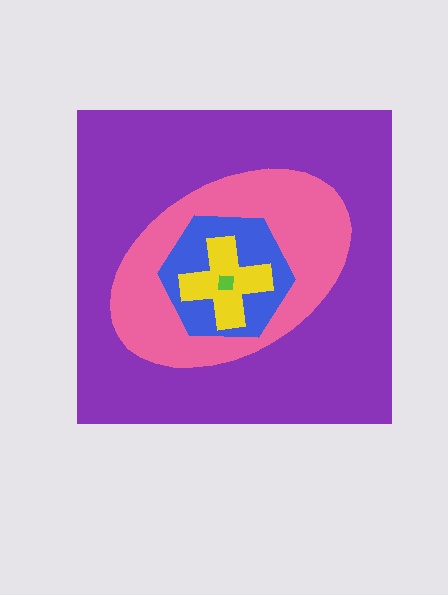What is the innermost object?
The lime square.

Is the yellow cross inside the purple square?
Yes.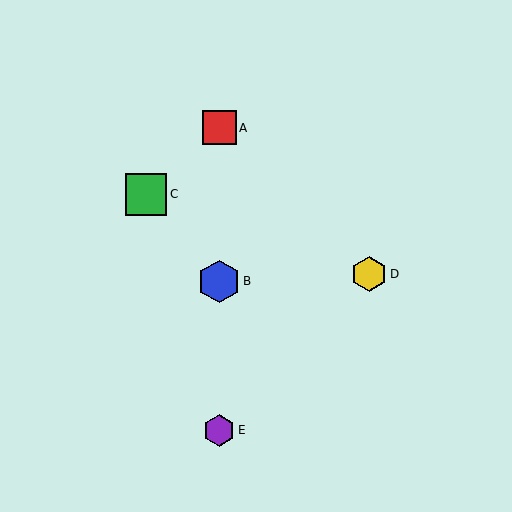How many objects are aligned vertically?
3 objects (A, B, E) are aligned vertically.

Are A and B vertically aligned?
Yes, both are at x≈219.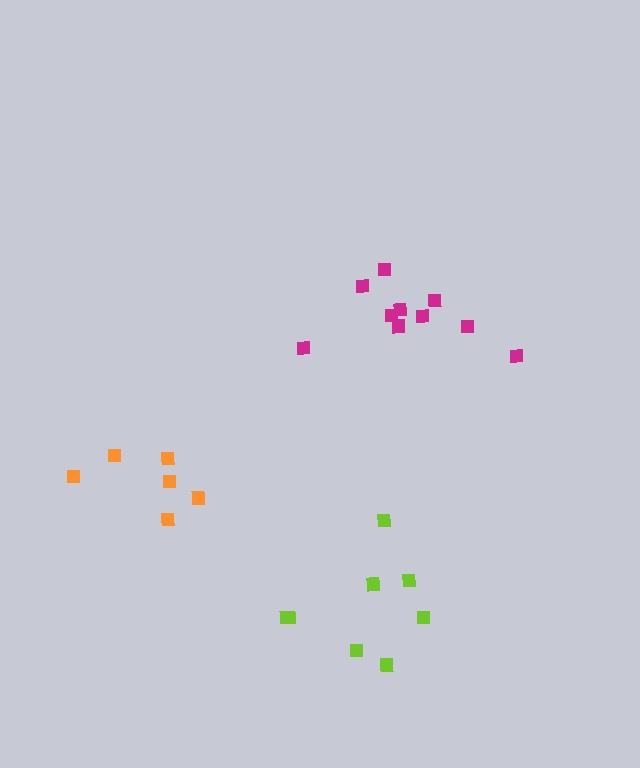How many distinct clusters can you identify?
There are 3 distinct clusters.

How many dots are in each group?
Group 1: 8 dots, Group 2: 11 dots, Group 3: 6 dots (25 total).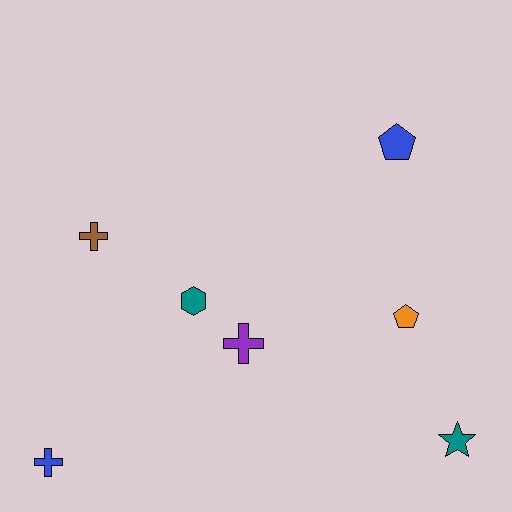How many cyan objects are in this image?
There are no cyan objects.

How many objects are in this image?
There are 7 objects.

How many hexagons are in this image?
There is 1 hexagon.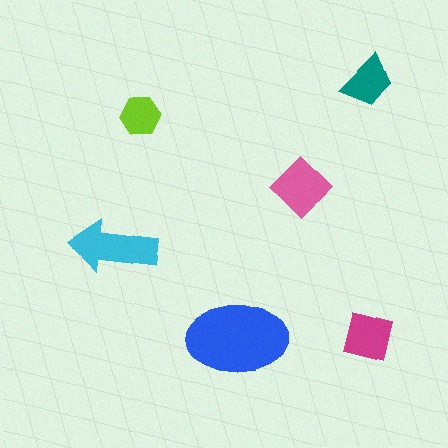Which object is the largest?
The blue ellipse.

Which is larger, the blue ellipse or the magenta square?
The blue ellipse.